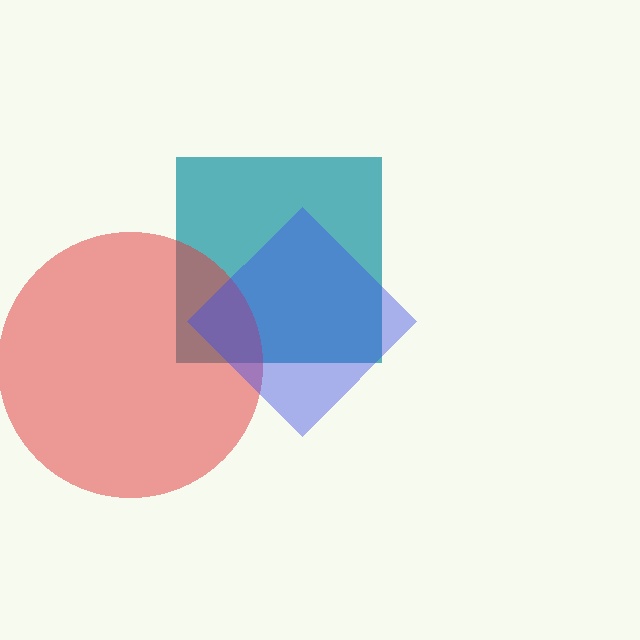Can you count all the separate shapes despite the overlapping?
Yes, there are 3 separate shapes.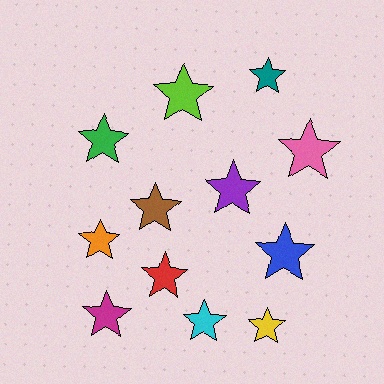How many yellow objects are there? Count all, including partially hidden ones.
There is 1 yellow object.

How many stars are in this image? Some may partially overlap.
There are 12 stars.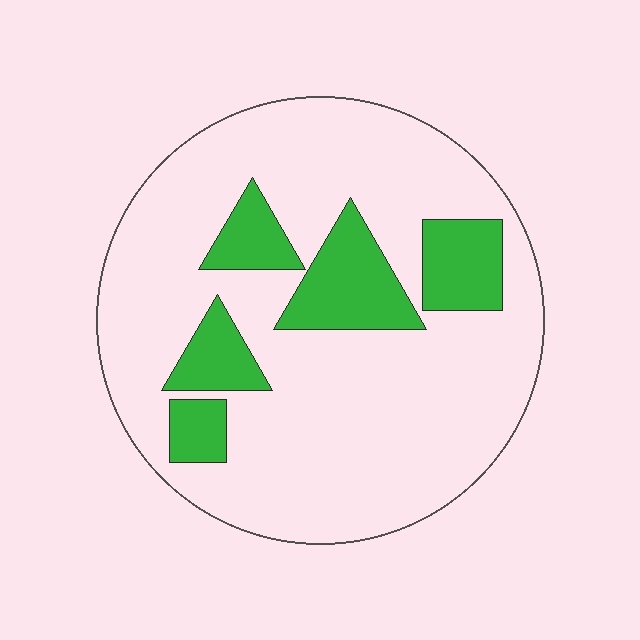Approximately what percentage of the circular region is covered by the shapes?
Approximately 20%.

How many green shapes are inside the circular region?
5.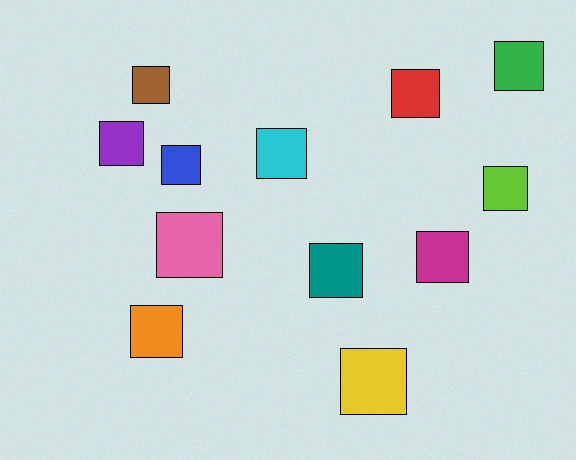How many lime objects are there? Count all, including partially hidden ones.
There is 1 lime object.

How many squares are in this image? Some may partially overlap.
There are 12 squares.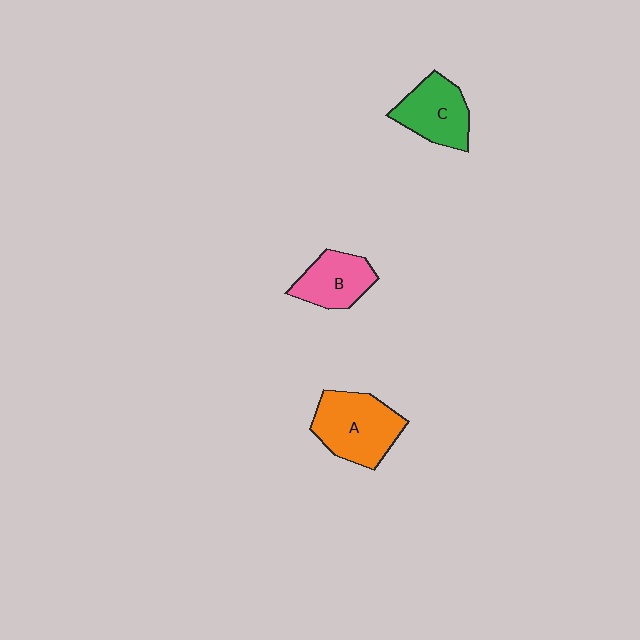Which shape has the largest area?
Shape A (orange).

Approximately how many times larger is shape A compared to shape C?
Approximately 1.3 times.